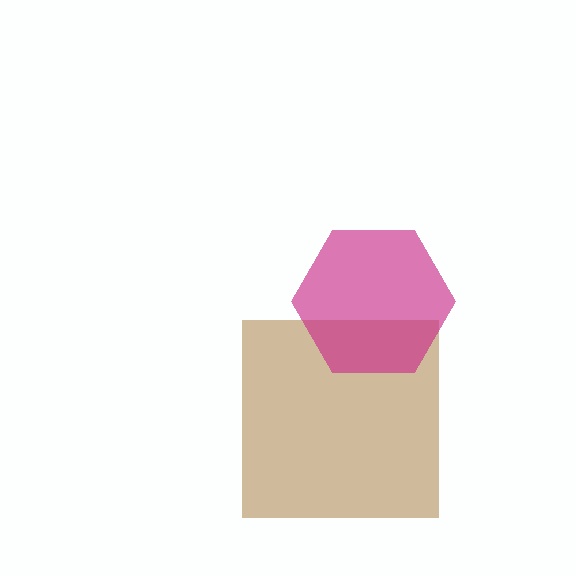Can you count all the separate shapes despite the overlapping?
Yes, there are 2 separate shapes.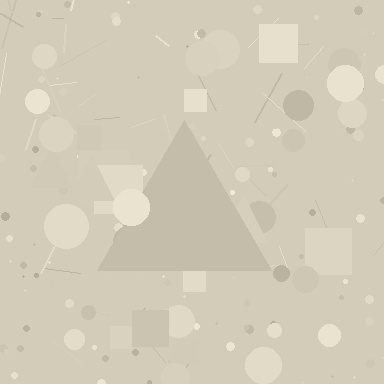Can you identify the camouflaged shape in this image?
The camouflaged shape is a triangle.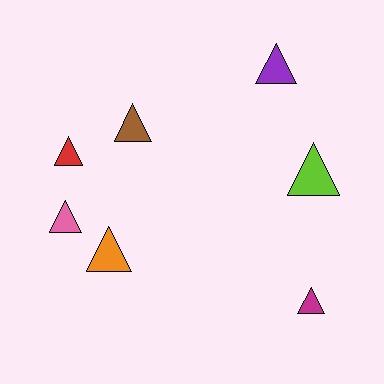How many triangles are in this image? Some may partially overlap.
There are 7 triangles.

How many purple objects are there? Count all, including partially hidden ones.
There is 1 purple object.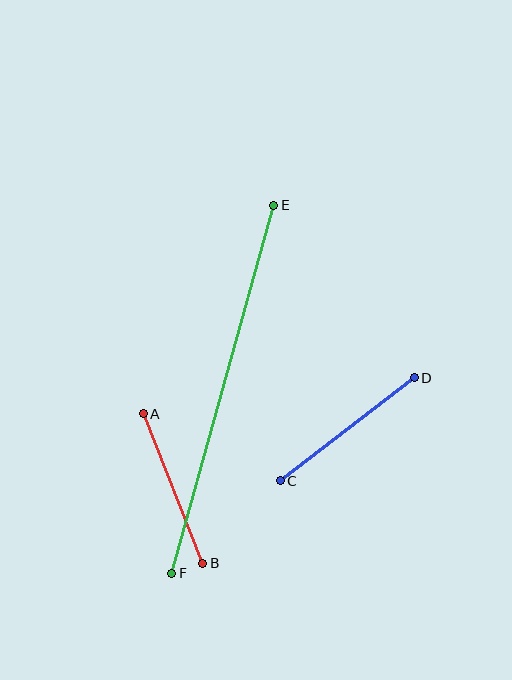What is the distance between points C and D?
The distance is approximately 169 pixels.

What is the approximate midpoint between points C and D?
The midpoint is at approximately (347, 429) pixels.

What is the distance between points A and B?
The distance is approximately 161 pixels.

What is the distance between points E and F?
The distance is approximately 382 pixels.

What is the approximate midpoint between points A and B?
The midpoint is at approximately (173, 488) pixels.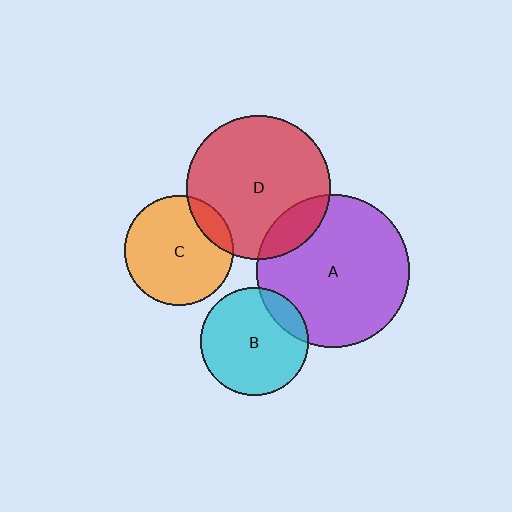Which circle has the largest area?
Circle A (purple).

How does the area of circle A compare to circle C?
Approximately 2.0 times.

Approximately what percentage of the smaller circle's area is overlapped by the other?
Approximately 15%.